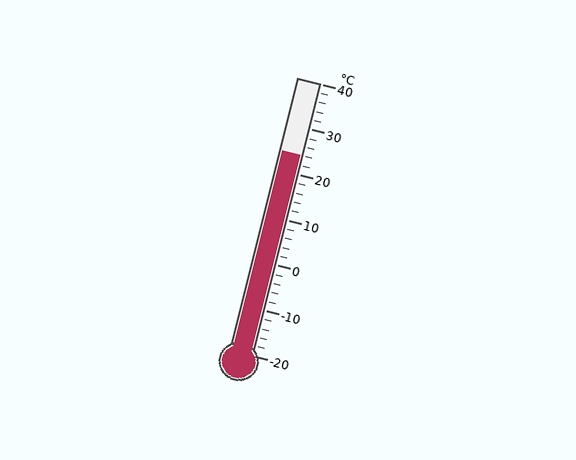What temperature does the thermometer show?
The thermometer shows approximately 24°C.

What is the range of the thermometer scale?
The thermometer scale ranges from -20°C to 40°C.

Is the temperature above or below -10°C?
The temperature is above -10°C.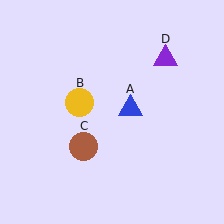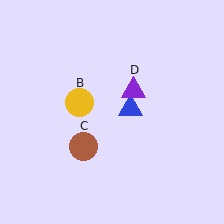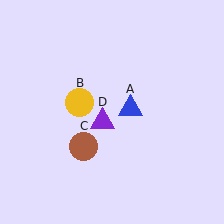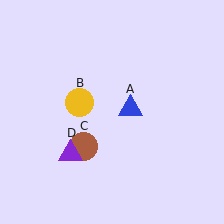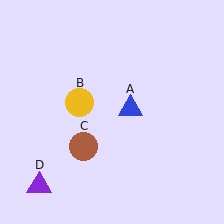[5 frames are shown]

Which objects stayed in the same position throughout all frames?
Blue triangle (object A) and yellow circle (object B) and brown circle (object C) remained stationary.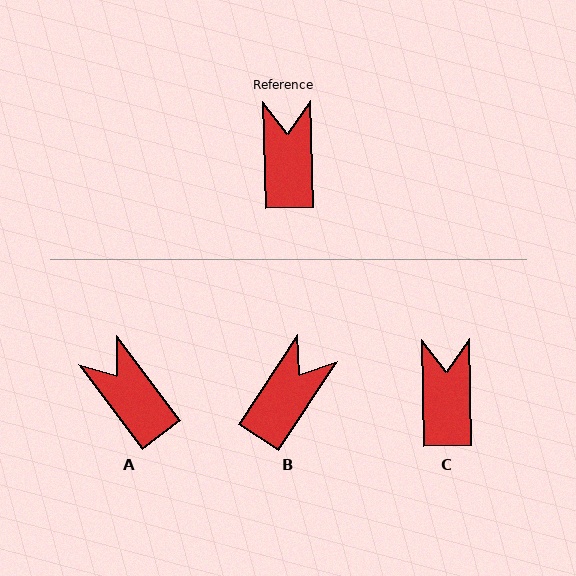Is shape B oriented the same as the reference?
No, it is off by about 35 degrees.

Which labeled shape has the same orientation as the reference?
C.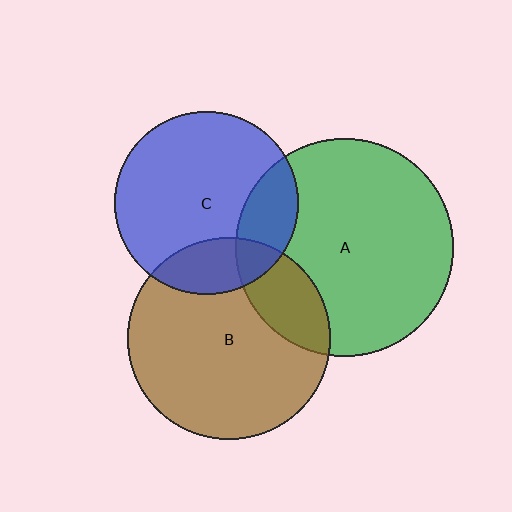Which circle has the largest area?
Circle A (green).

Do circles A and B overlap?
Yes.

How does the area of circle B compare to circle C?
Approximately 1.2 times.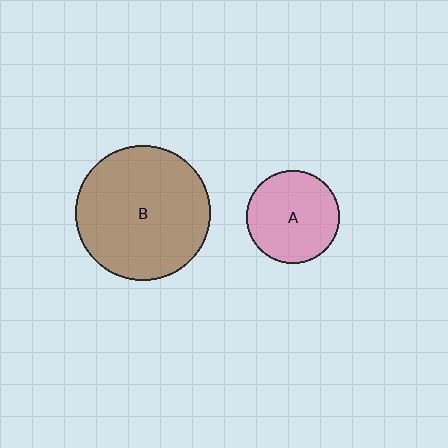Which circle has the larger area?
Circle B (brown).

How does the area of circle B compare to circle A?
Approximately 2.1 times.